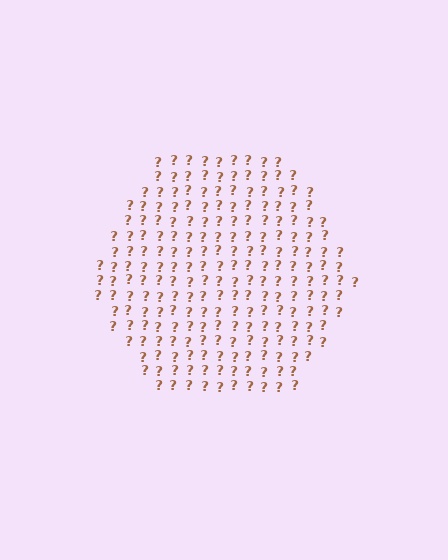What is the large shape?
The large shape is a hexagon.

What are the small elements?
The small elements are question marks.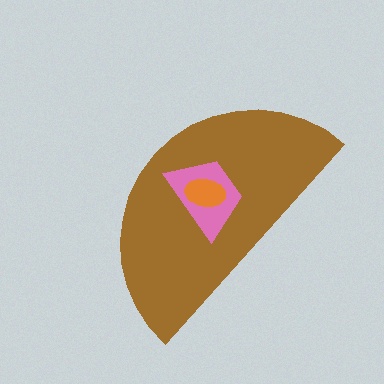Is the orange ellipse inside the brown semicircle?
Yes.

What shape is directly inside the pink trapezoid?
The orange ellipse.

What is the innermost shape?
The orange ellipse.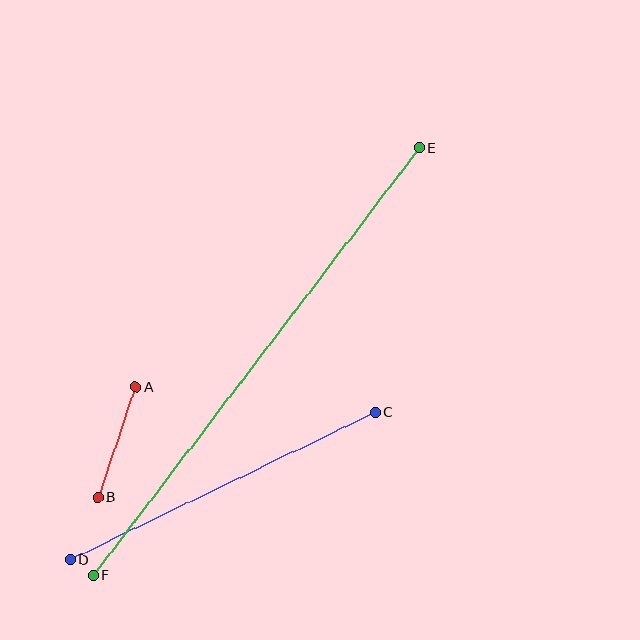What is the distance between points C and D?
The distance is approximately 338 pixels.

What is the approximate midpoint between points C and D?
The midpoint is at approximately (223, 486) pixels.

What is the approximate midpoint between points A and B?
The midpoint is at approximately (117, 442) pixels.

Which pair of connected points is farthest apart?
Points E and F are farthest apart.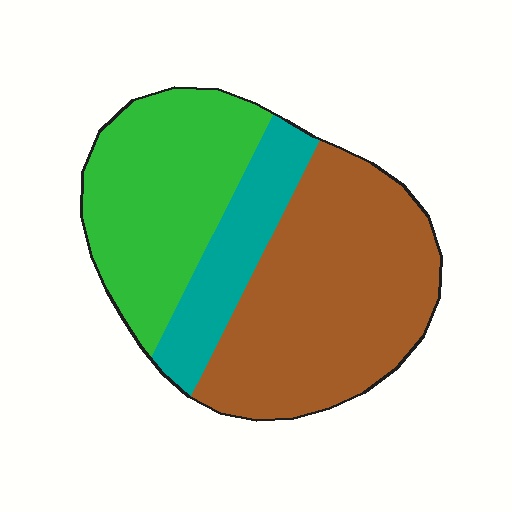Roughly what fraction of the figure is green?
Green takes up about one third (1/3) of the figure.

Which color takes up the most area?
Brown, at roughly 50%.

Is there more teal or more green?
Green.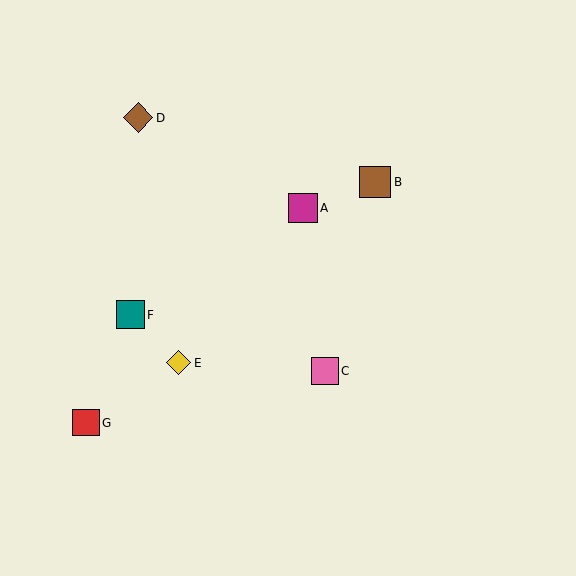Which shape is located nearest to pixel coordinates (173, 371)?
The yellow diamond (labeled E) at (179, 363) is nearest to that location.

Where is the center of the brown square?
The center of the brown square is at (375, 182).